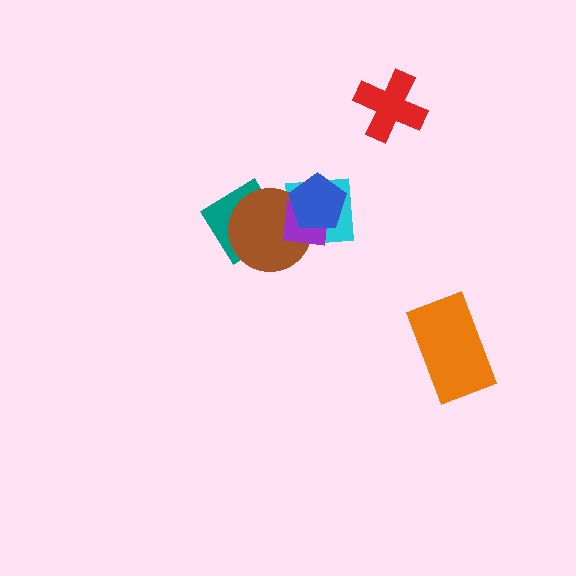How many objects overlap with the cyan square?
3 objects overlap with the cyan square.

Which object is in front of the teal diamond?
The brown circle is in front of the teal diamond.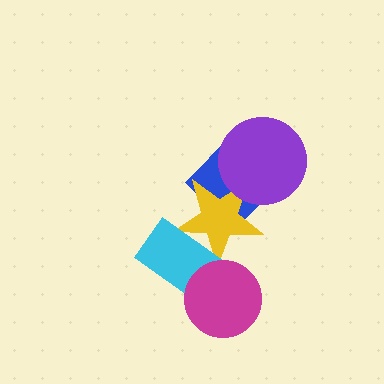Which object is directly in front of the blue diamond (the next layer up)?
The yellow star is directly in front of the blue diamond.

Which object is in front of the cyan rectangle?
The magenta circle is in front of the cyan rectangle.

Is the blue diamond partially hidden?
Yes, it is partially covered by another shape.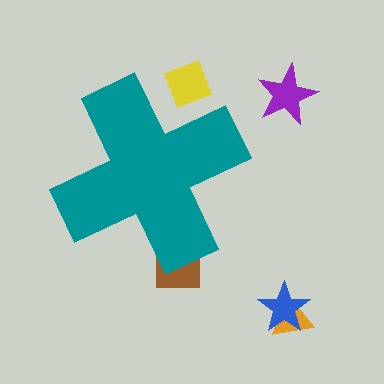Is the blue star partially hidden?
No, the blue star is fully visible.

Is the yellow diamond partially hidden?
Yes, the yellow diamond is partially hidden behind the teal cross.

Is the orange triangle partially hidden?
No, the orange triangle is fully visible.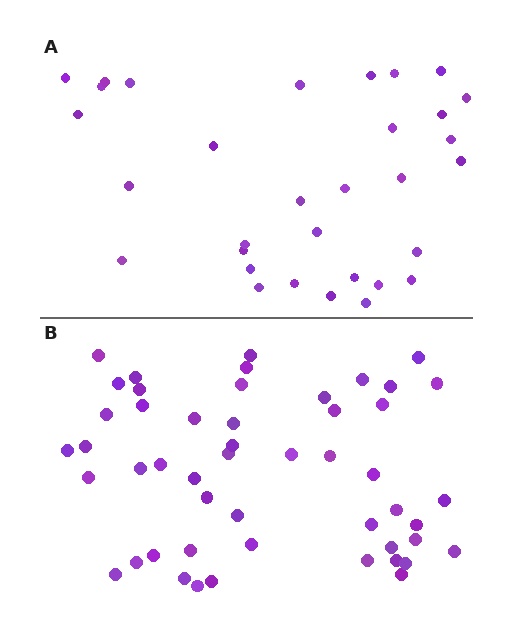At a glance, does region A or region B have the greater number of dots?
Region B (the bottom region) has more dots.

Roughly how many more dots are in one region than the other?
Region B has approximately 20 more dots than region A.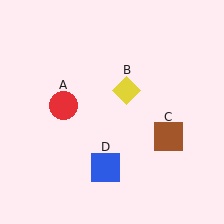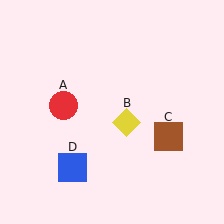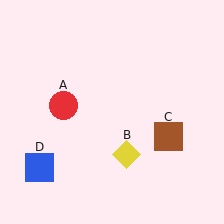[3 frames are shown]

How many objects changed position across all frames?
2 objects changed position: yellow diamond (object B), blue square (object D).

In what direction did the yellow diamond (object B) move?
The yellow diamond (object B) moved down.